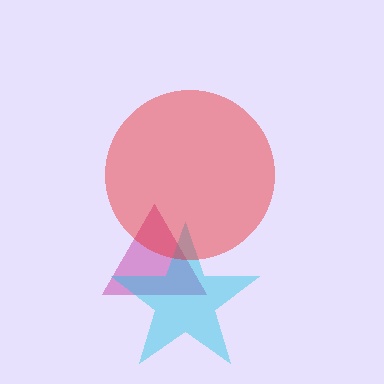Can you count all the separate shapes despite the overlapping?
Yes, there are 3 separate shapes.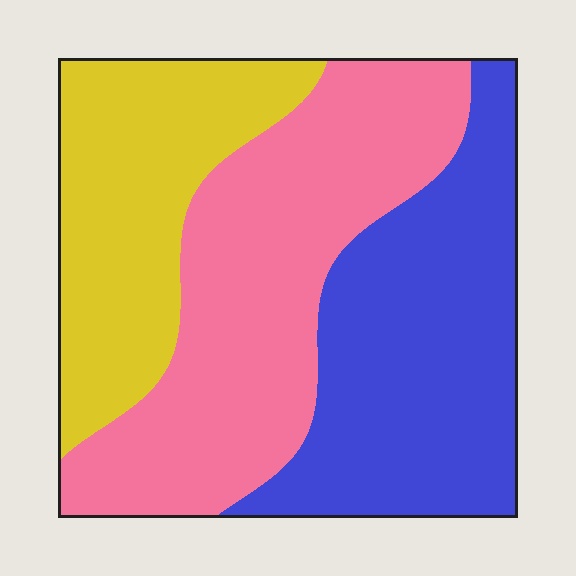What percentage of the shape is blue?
Blue covers roughly 35% of the shape.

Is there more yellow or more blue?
Blue.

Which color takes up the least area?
Yellow, at roughly 25%.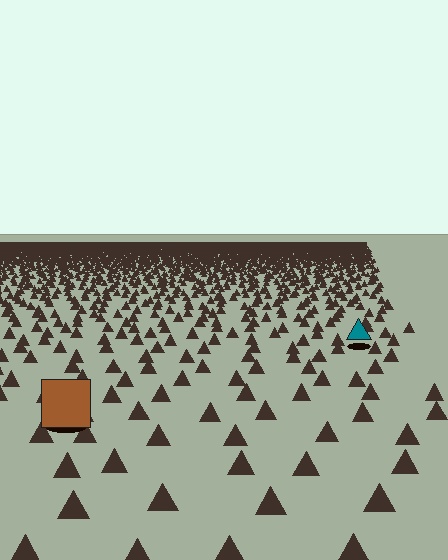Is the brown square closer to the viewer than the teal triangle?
Yes. The brown square is closer — you can tell from the texture gradient: the ground texture is coarser near it.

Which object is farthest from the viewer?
The teal triangle is farthest from the viewer. It appears smaller and the ground texture around it is denser.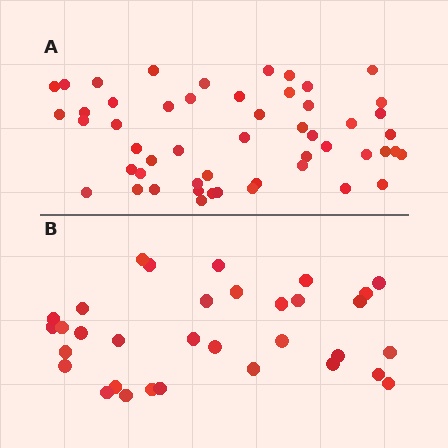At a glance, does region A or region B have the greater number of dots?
Region A (the top region) has more dots.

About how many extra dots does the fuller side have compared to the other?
Region A has approximately 20 more dots than region B.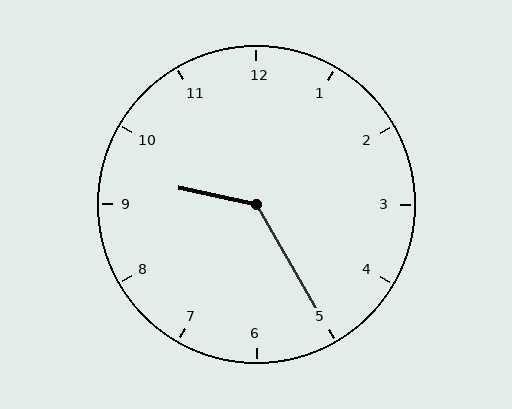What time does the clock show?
9:25.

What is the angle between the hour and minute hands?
Approximately 132 degrees.